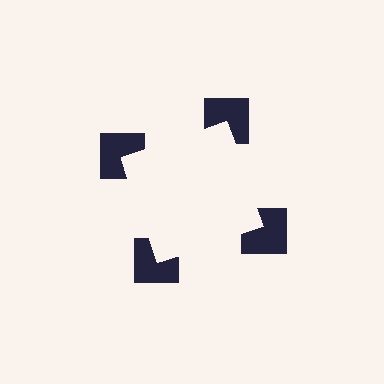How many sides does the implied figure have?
4 sides.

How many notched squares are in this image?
There are 4 — one at each vertex of the illusory square.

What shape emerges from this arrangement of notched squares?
An illusory square — its edges are inferred from the aligned wedge cuts in the notched squares, not physically drawn.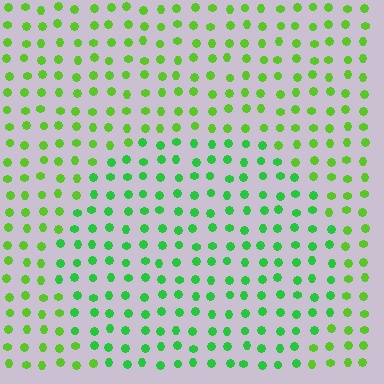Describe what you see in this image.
The image is filled with small lime elements in a uniform arrangement. A circle-shaped region is visible where the elements are tinted to a slightly different hue, forming a subtle color boundary.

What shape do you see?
I see a circle.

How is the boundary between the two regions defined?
The boundary is defined purely by a slight shift in hue (about 27 degrees). Spacing, size, and orientation are identical on both sides.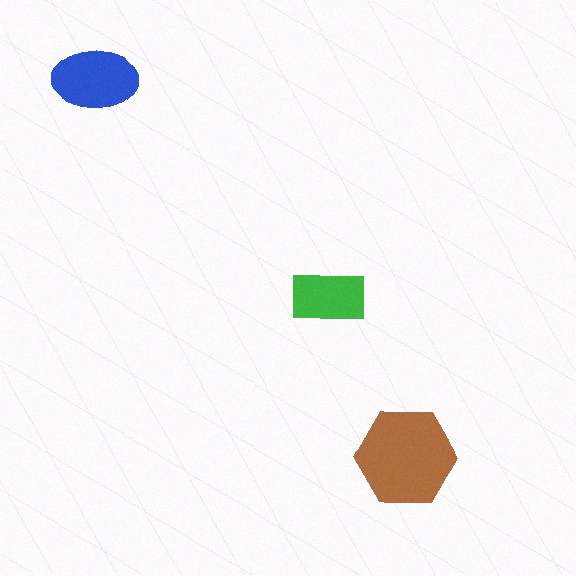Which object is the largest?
The brown hexagon.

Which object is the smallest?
The green rectangle.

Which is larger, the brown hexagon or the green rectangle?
The brown hexagon.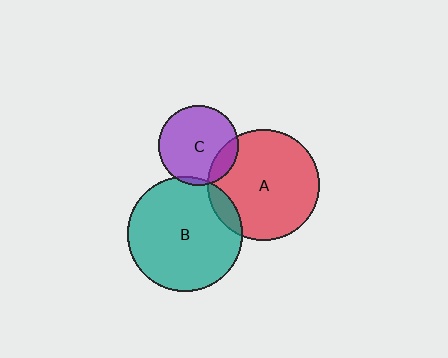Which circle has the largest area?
Circle B (teal).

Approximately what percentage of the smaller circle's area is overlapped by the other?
Approximately 5%.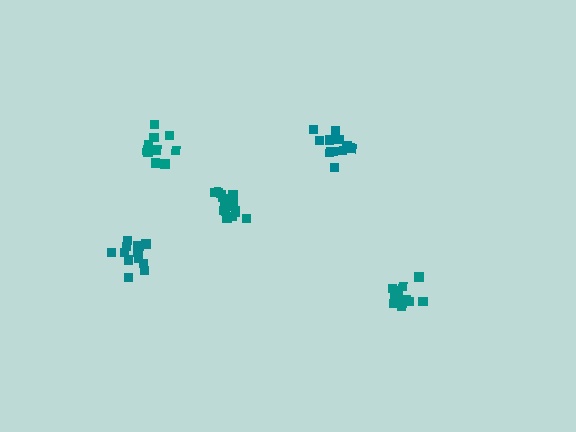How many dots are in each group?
Group 1: 12 dots, Group 2: 15 dots, Group 3: 13 dots, Group 4: 11 dots, Group 5: 17 dots (68 total).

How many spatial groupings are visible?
There are 5 spatial groupings.